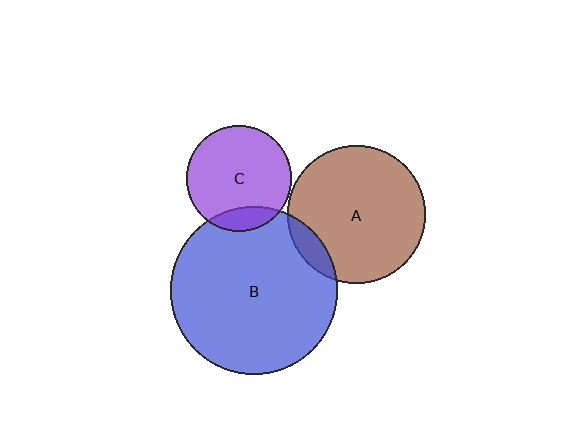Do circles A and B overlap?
Yes.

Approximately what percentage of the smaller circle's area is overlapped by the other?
Approximately 10%.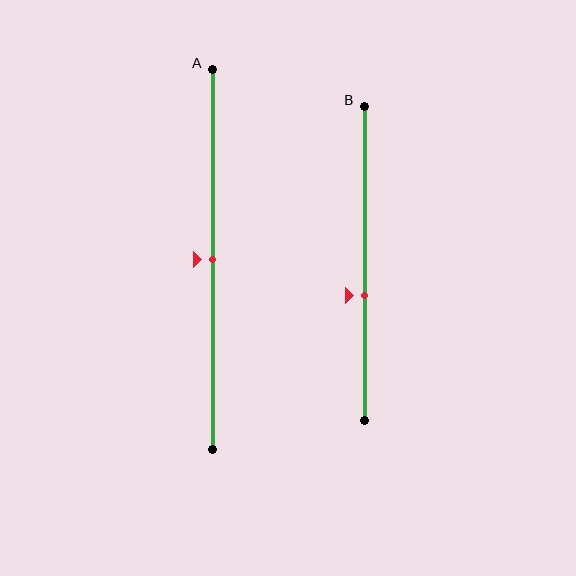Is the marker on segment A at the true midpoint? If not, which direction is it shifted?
Yes, the marker on segment A is at the true midpoint.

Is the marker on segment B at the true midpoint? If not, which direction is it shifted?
No, the marker on segment B is shifted downward by about 10% of the segment length.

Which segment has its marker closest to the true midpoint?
Segment A has its marker closest to the true midpoint.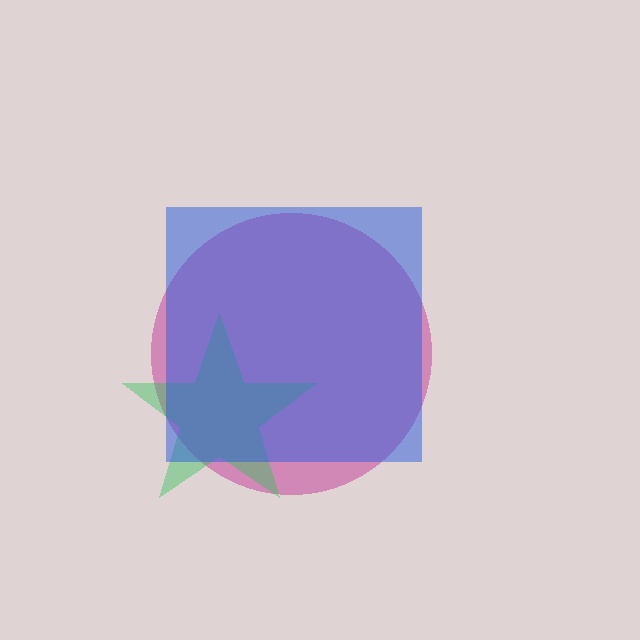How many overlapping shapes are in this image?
There are 3 overlapping shapes in the image.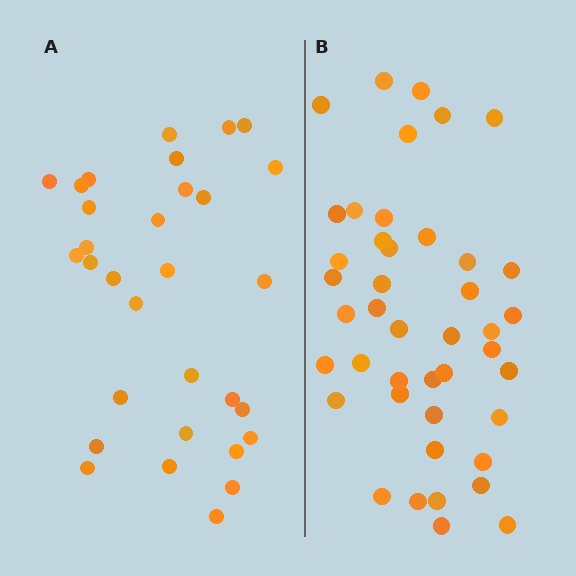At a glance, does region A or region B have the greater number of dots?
Region B (the right region) has more dots.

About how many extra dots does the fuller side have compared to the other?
Region B has roughly 12 or so more dots than region A.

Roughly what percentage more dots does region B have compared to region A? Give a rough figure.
About 40% more.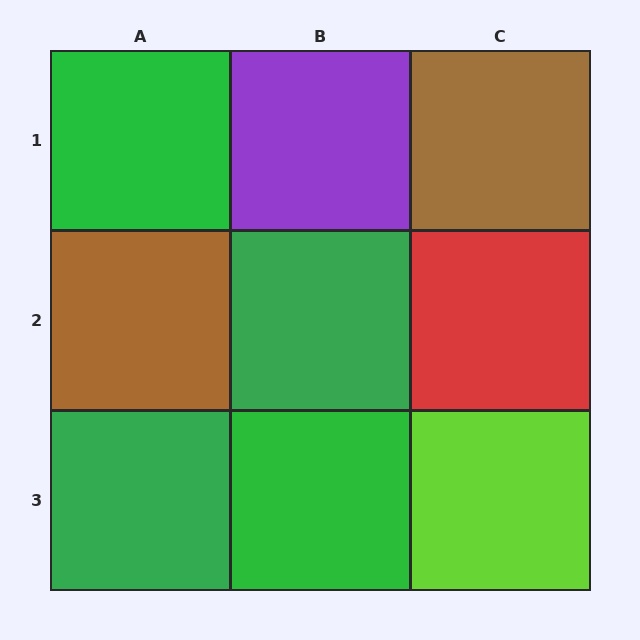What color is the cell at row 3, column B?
Green.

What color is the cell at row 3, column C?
Lime.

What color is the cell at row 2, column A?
Brown.